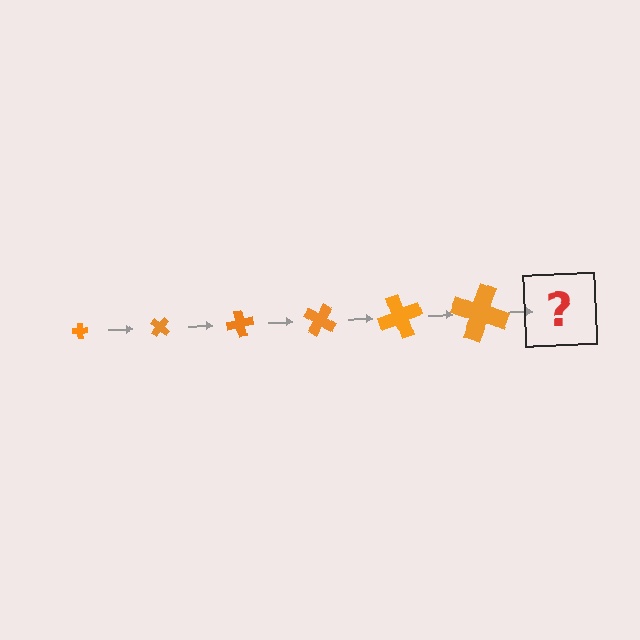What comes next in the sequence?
The next element should be a cross, larger than the previous one and rotated 240 degrees from the start.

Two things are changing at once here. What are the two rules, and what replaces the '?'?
The two rules are that the cross grows larger each step and it rotates 40 degrees each step. The '?' should be a cross, larger than the previous one and rotated 240 degrees from the start.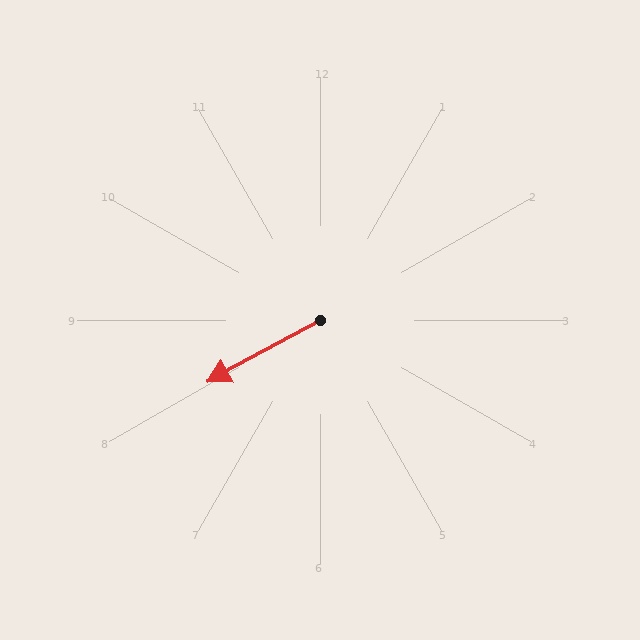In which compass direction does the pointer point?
Southwest.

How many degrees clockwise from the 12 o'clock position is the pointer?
Approximately 241 degrees.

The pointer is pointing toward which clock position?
Roughly 8 o'clock.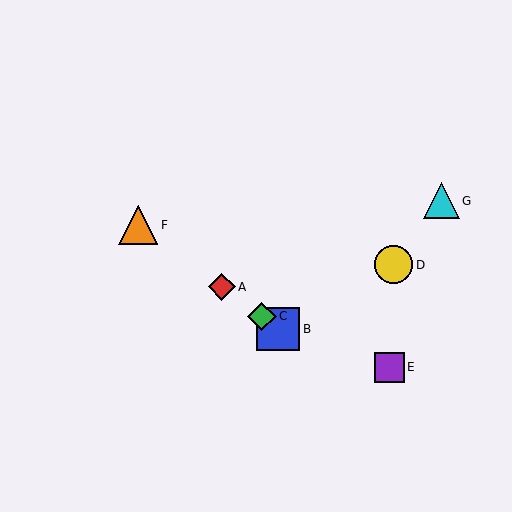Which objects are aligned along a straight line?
Objects A, B, C, F are aligned along a straight line.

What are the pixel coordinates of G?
Object G is at (441, 201).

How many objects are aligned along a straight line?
4 objects (A, B, C, F) are aligned along a straight line.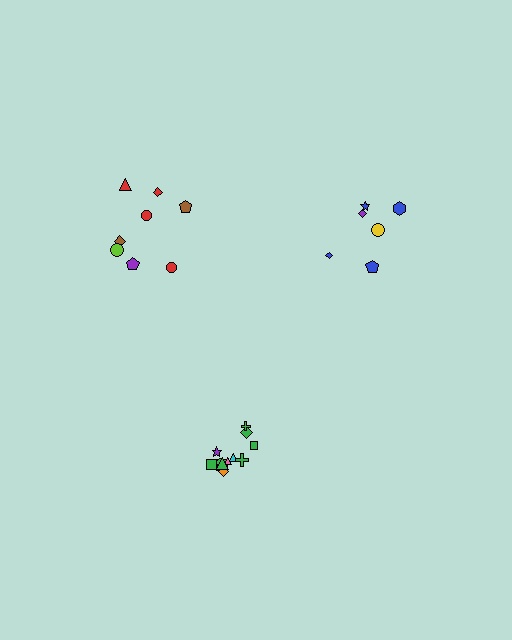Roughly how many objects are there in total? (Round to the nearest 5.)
Roughly 25 objects in total.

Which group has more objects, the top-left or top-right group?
The top-left group.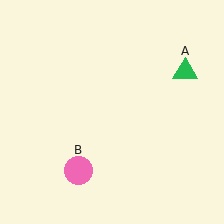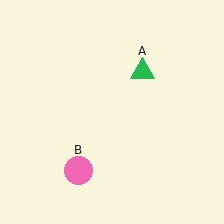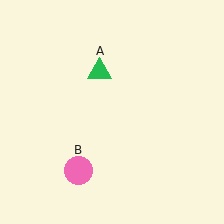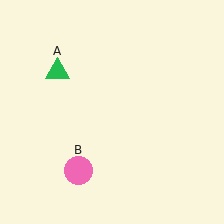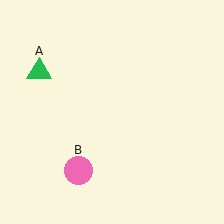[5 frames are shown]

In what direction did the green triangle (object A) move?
The green triangle (object A) moved left.